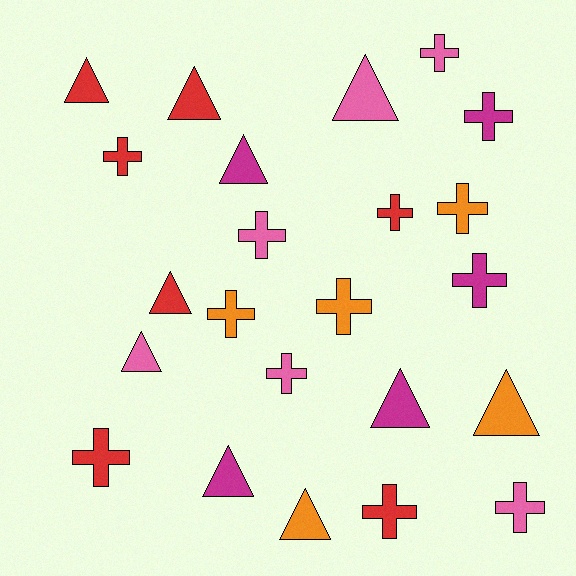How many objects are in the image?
There are 23 objects.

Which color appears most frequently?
Red, with 7 objects.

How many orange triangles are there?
There are 2 orange triangles.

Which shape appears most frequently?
Cross, with 13 objects.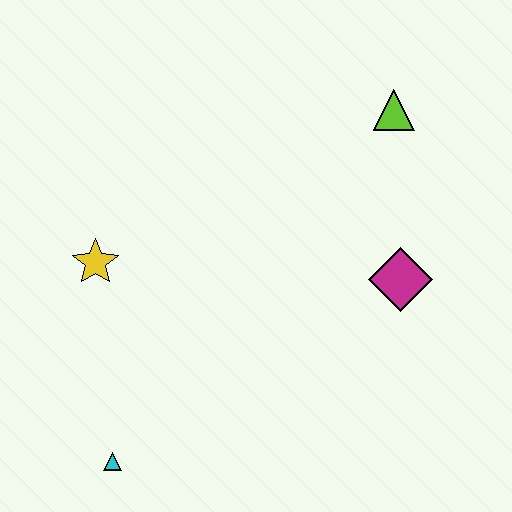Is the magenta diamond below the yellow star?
Yes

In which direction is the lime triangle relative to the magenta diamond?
The lime triangle is above the magenta diamond.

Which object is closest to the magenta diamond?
The lime triangle is closest to the magenta diamond.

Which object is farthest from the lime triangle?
The cyan triangle is farthest from the lime triangle.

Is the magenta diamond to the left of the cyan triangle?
No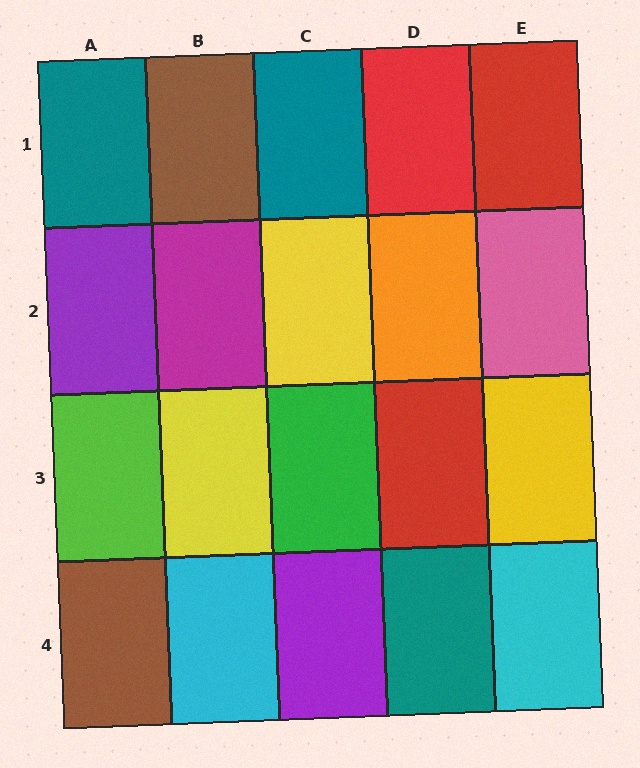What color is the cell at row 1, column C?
Teal.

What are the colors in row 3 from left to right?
Lime, yellow, green, red, yellow.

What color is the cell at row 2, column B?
Magenta.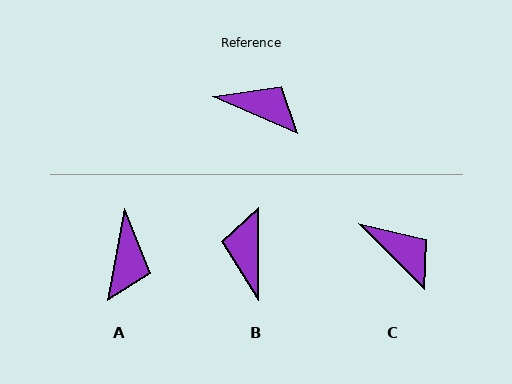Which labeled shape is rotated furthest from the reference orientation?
B, about 114 degrees away.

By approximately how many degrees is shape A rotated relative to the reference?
Approximately 77 degrees clockwise.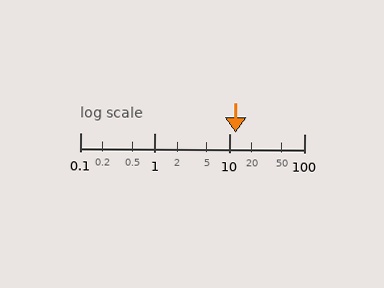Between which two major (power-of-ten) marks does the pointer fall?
The pointer is between 10 and 100.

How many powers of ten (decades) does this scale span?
The scale spans 3 decades, from 0.1 to 100.